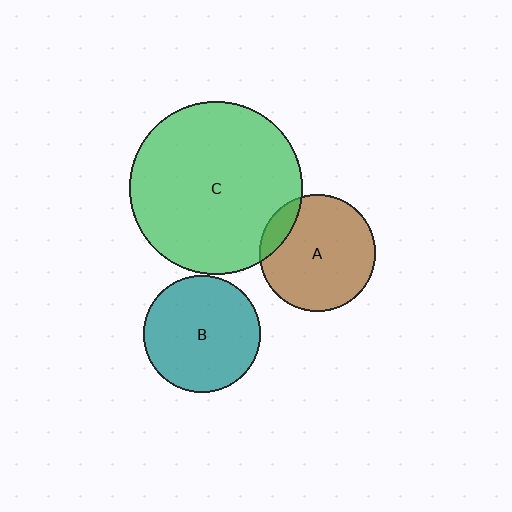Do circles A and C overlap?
Yes.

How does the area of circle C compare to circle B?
Approximately 2.2 times.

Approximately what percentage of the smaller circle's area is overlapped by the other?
Approximately 10%.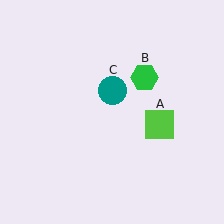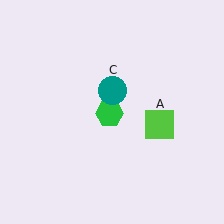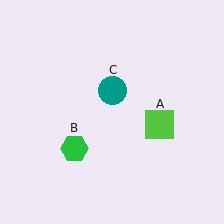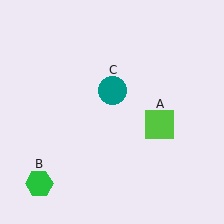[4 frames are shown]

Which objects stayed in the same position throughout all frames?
Lime square (object A) and teal circle (object C) remained stationary.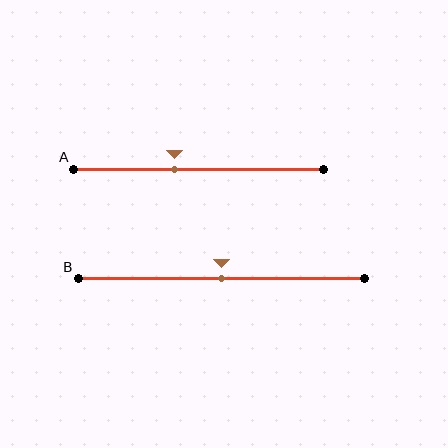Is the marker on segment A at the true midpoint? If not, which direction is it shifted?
No, the marker on segment A is shifted to the left by about 10% of the segment length.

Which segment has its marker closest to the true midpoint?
Segment B has its marker closest to the true midpoint.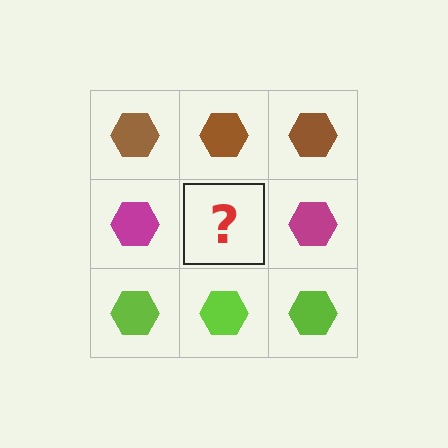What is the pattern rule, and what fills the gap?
The rule is that each row has a consistent color. The gap should be filled with a magenta hexagon.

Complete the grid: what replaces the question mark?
The question mark should be replaced with a magenta hexagon.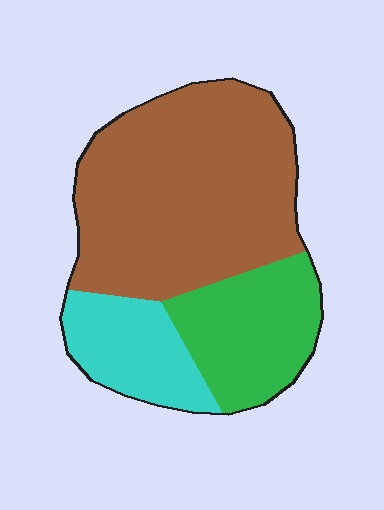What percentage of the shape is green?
Green covers around 25% of the shape.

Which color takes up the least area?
Cyan, at roughly 20%.